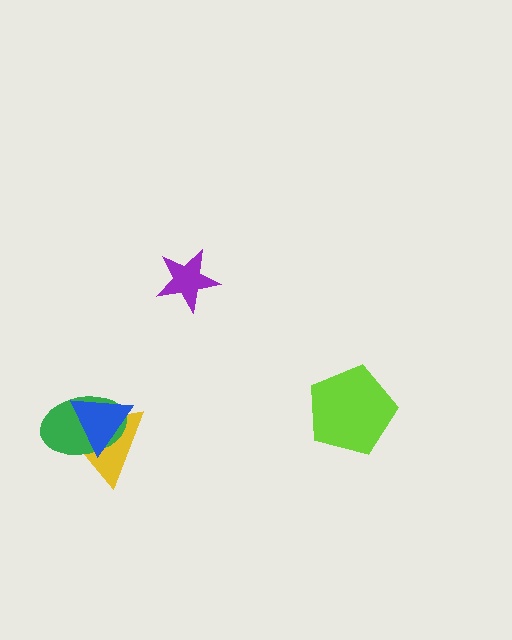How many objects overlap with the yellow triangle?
2 objects overlap with the yellow triangle.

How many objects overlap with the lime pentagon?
0 objects overlap with the lime pentagon.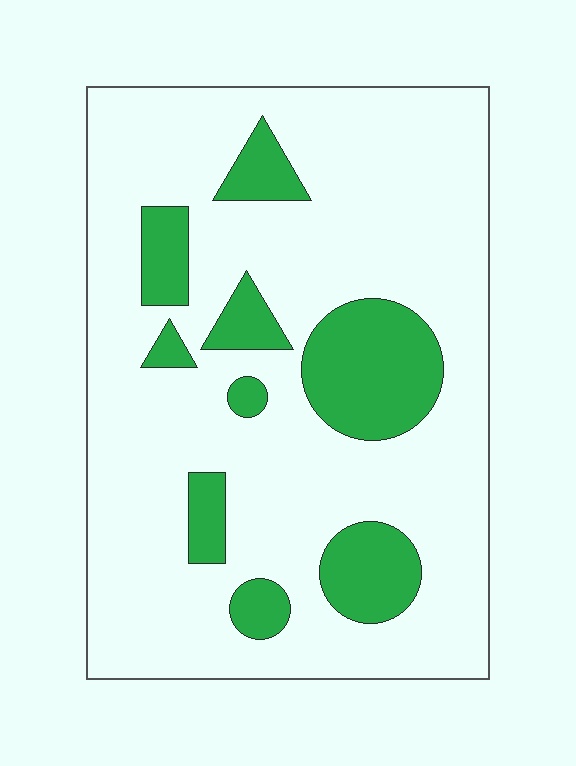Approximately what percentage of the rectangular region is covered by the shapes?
Approximately 20%.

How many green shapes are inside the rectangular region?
9.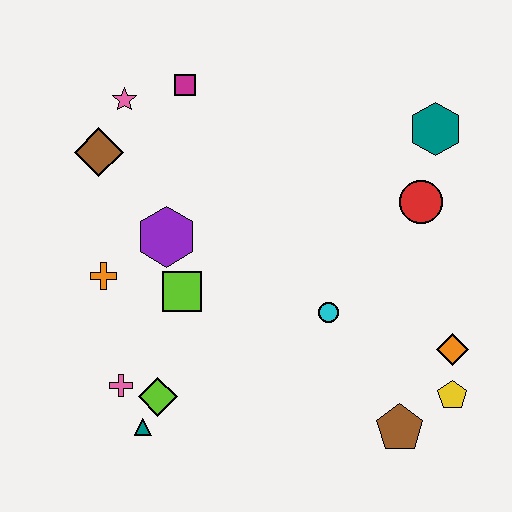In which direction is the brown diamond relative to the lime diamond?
The brown diamond is above the lime diamond.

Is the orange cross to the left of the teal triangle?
Yes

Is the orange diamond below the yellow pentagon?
No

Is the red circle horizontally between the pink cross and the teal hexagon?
Yes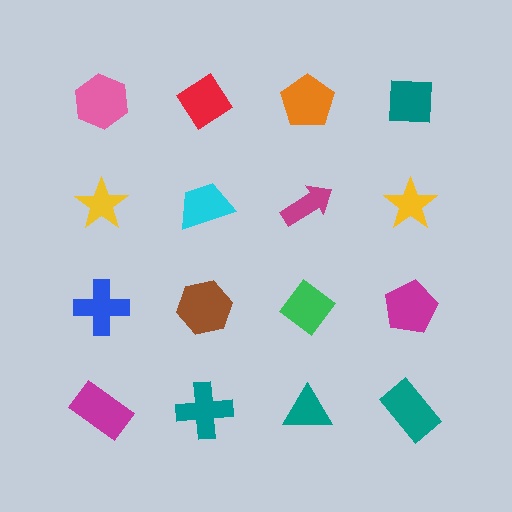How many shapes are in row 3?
4 shapes.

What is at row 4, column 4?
A teal rectangle.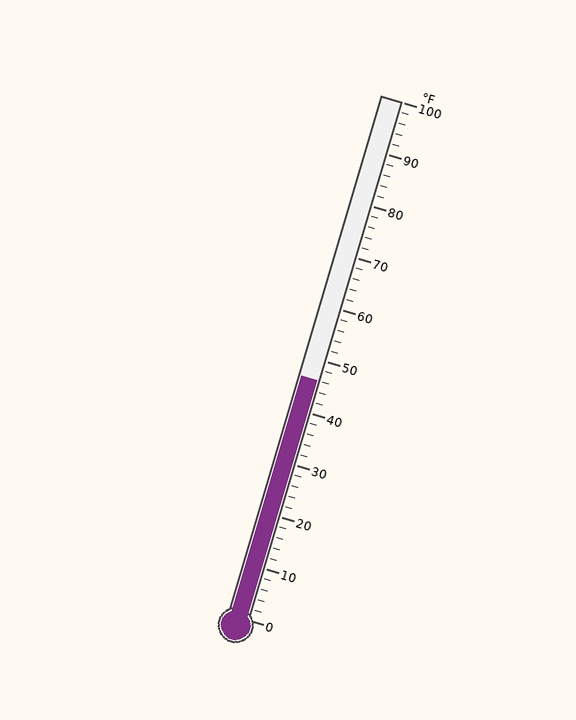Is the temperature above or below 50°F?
The temperature is below 50°F.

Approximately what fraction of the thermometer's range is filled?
The thermometer is filled to approximately 45% of its range.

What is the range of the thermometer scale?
The thermometer scale ranges from 0°F to 100°F.